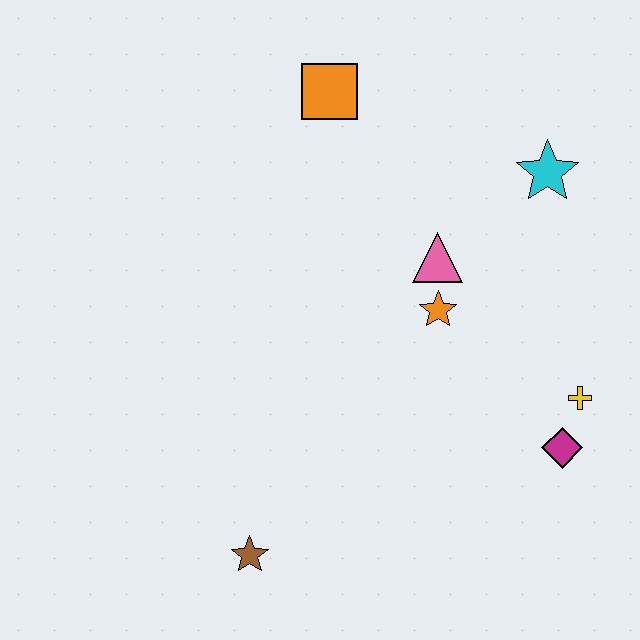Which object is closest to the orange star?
The pink triangle is closest to the orange star.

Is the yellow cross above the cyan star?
No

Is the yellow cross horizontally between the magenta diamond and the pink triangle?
No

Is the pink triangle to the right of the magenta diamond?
No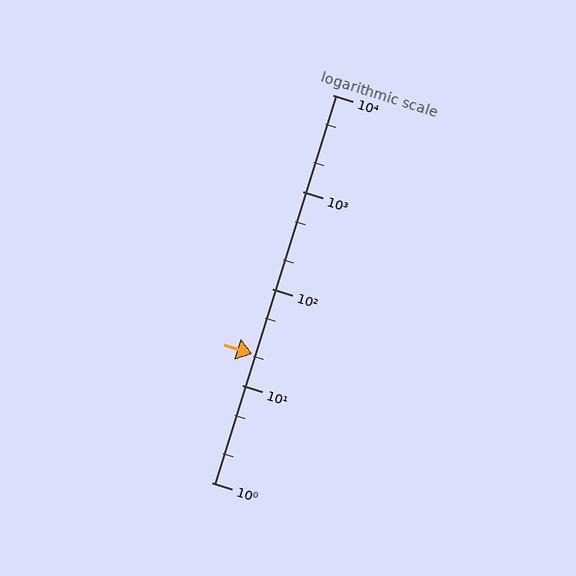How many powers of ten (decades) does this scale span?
The scale spans 4 decades, from 1 to 10000.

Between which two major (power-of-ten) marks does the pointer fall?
The pointer is between 10 and 100.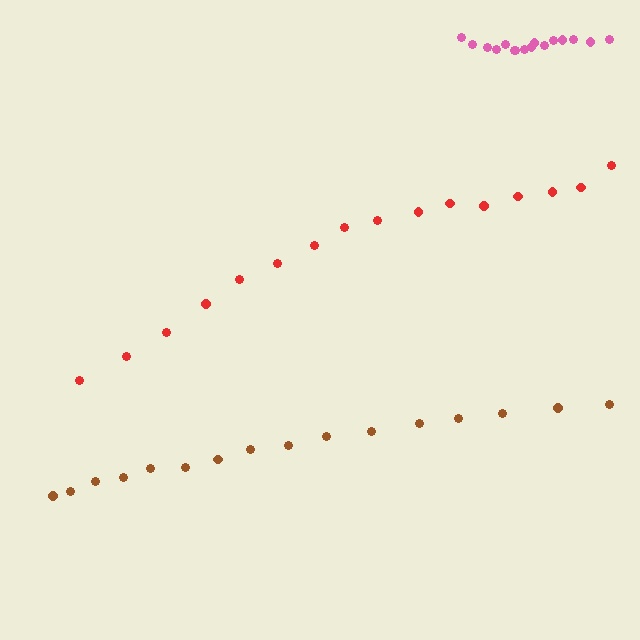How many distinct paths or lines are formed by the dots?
There are 3 distinct paths.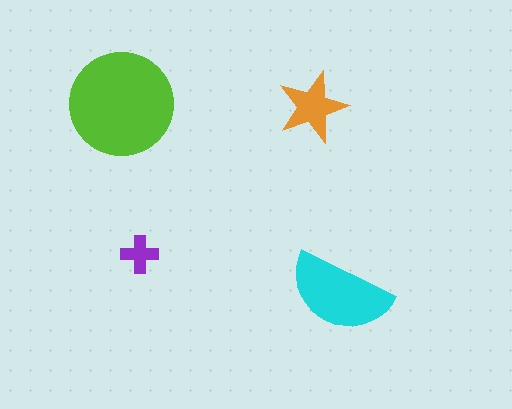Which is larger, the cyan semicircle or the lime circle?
The lime circle.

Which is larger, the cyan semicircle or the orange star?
The cyan semicircle.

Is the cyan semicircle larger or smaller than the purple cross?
Larger.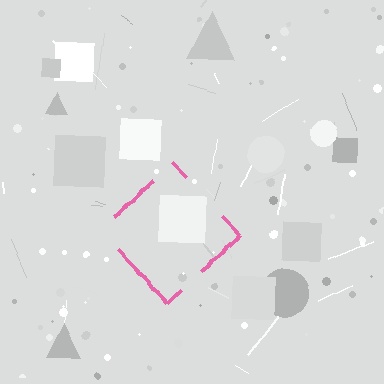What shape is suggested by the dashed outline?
The dashed outline suggests a diamond.